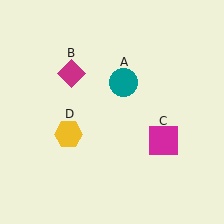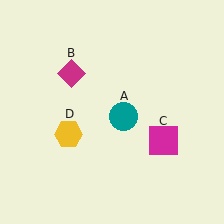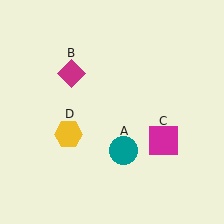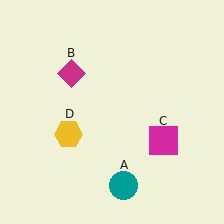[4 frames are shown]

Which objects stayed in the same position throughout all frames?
Magenta diamond (object B) and magenta square (object C) and yellow hexagon (object D) remained stationary.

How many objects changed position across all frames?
1 object changed position: teal circle (object A).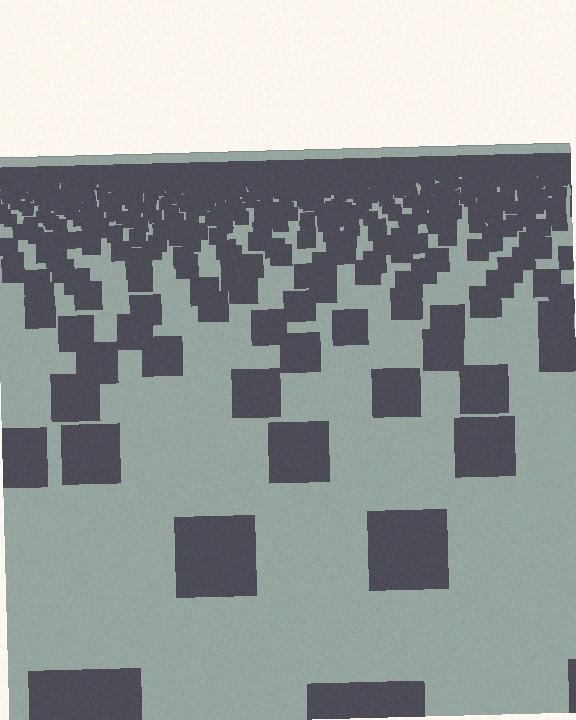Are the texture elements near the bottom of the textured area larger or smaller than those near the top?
Larger. Near the bottom, elements are closer to the viewer and appear at a bigger on-screen size.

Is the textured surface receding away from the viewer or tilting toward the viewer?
The surface is receding away from the viewer. Texture elements get smaller and denser toward the top.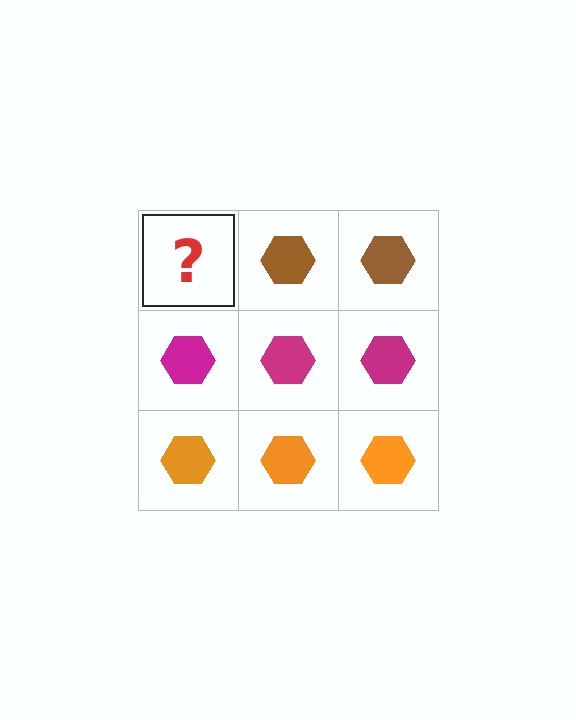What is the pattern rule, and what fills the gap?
The rule is that each row has a consistent color. The gap should be filled with a brown hexagon.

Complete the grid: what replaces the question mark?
The question mark should be replaced with a brown hexagon.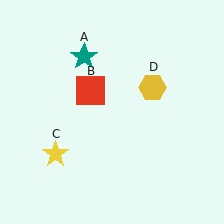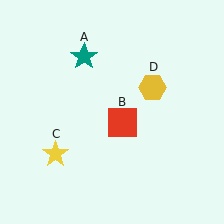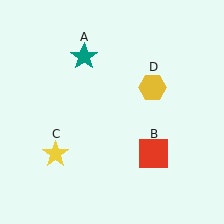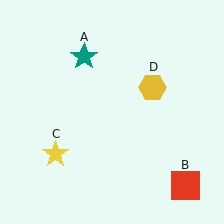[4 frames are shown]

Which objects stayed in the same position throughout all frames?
Teal star (object A) and yellow star (object C) and yellow hexagon (object D) remained stationary.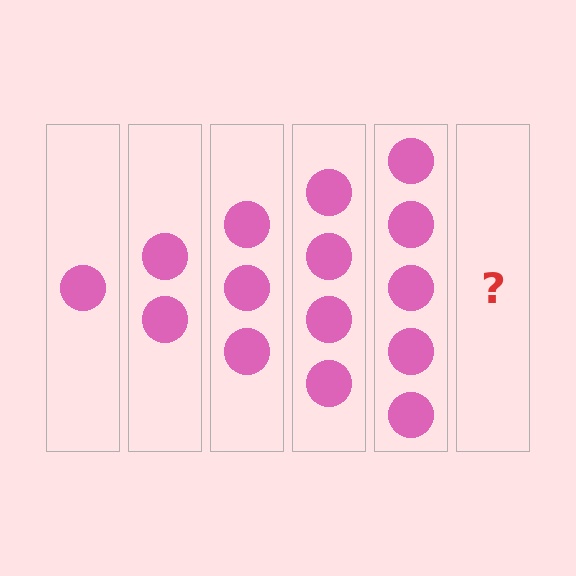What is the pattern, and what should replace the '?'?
The pattern is that each step adds one more circle. The '?' should be 6 circles.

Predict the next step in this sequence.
The next step is 6 circles.